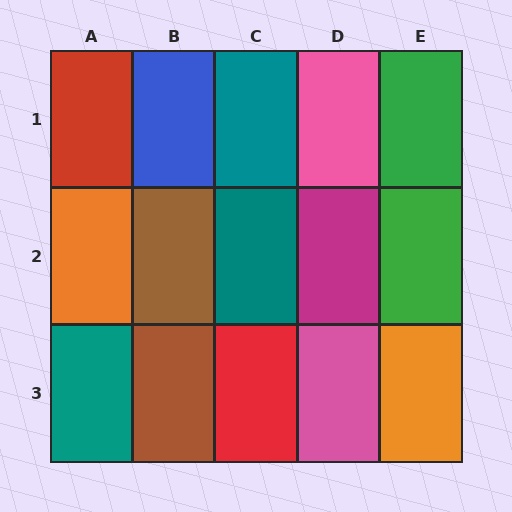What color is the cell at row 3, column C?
Red.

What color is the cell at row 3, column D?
Pink.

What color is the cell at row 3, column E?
Orange.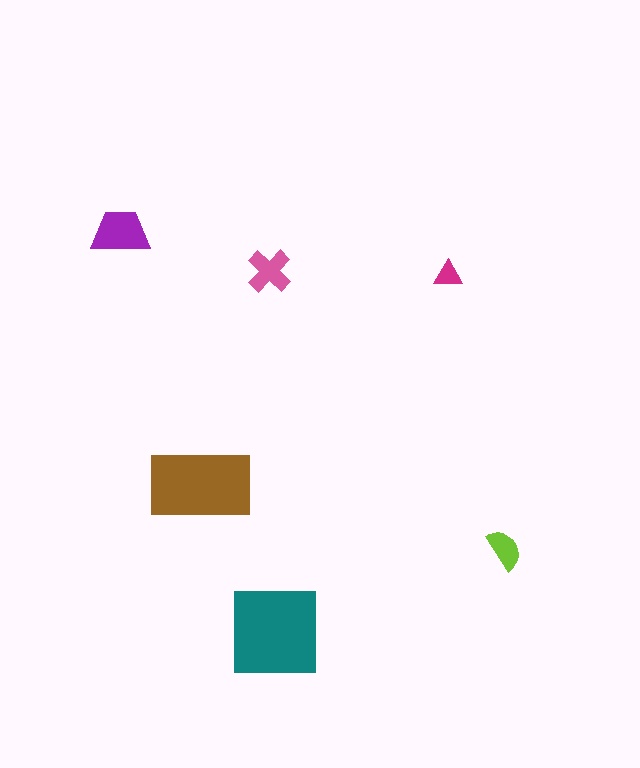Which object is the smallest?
The magenta triangle.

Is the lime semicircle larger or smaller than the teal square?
Smaller.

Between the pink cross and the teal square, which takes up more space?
The teal square.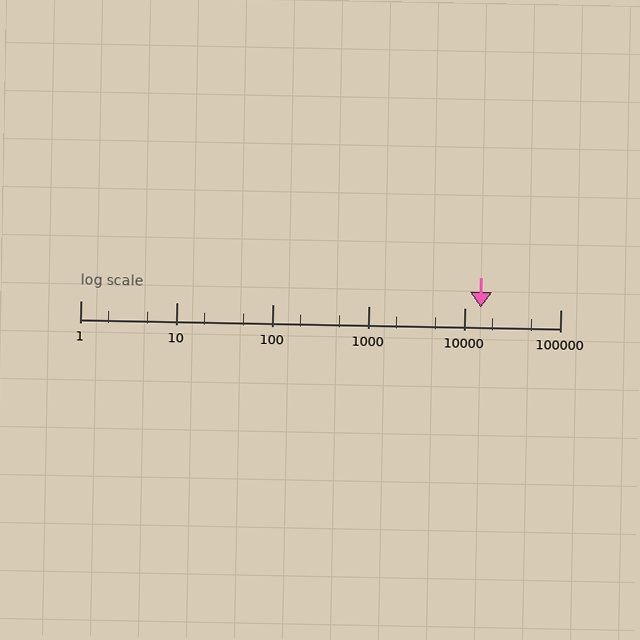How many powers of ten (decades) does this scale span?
The scale spans 5 decades, from 1 to 100000.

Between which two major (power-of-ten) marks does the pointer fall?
The pointer is between 10000 and 100000.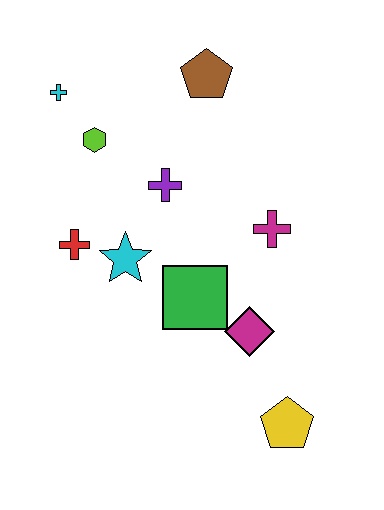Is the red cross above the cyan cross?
No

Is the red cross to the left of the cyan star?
Yes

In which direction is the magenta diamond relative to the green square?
The magenta diamond is to the right of the green square.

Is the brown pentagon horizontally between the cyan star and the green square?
No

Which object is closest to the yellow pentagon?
The magenta diamond is closest to the yellow pentagon.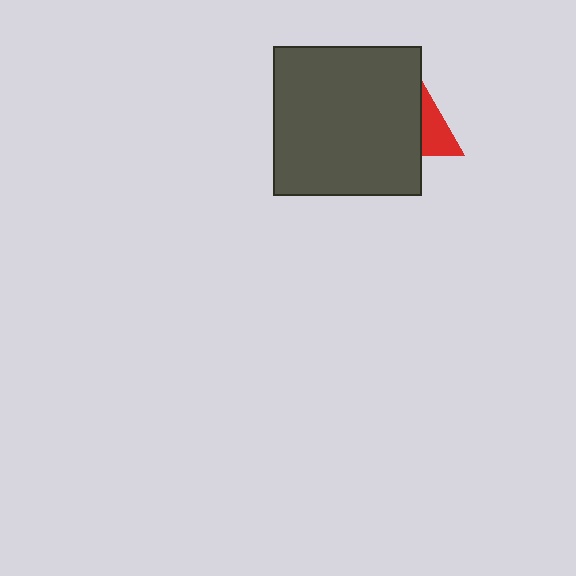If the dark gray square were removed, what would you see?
You would see the complete red triangle.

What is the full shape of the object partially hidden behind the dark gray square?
The partially hidden object is a red triangle.